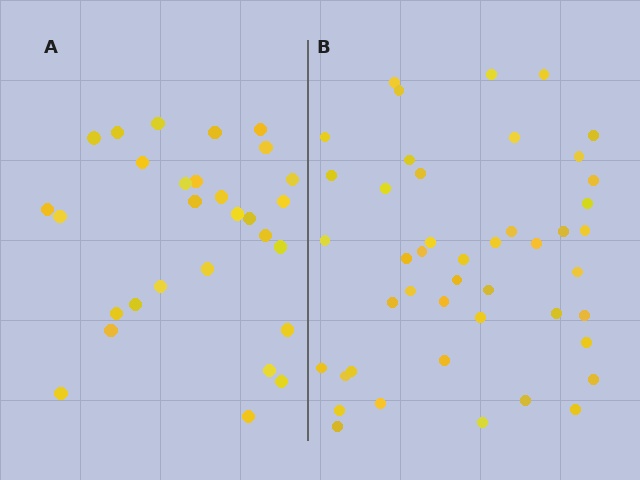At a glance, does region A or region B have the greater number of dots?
Region B (the right region) has more dots.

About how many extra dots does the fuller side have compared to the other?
Region B has approximately 15 more dots than region A.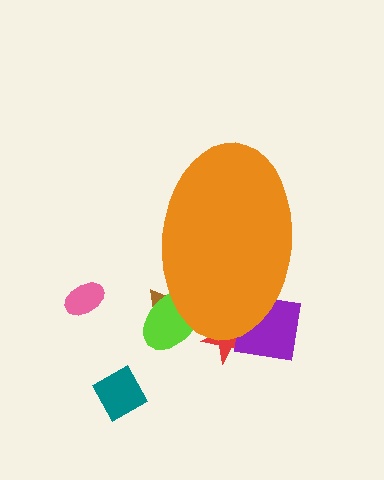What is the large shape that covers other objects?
An orange ellipse.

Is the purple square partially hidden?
Yes, the purple square is partially hidden behind the orange ellipse.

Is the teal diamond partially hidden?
No, the teal diamond is fully visible.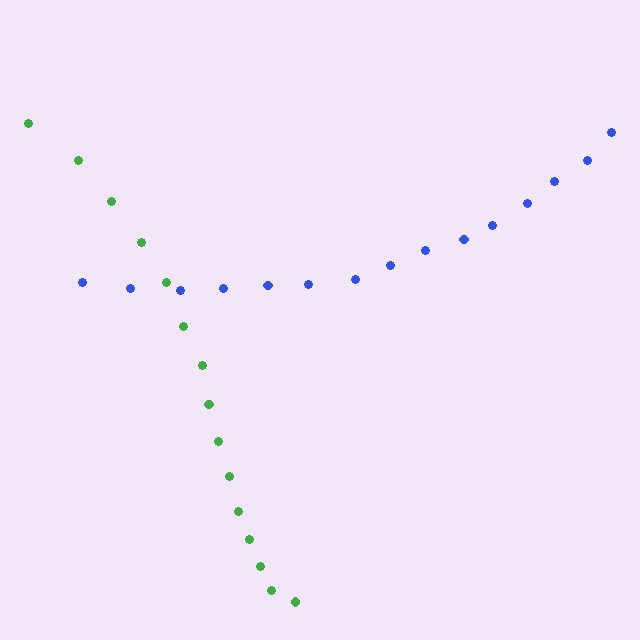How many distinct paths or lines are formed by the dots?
There are 2 distinct paths.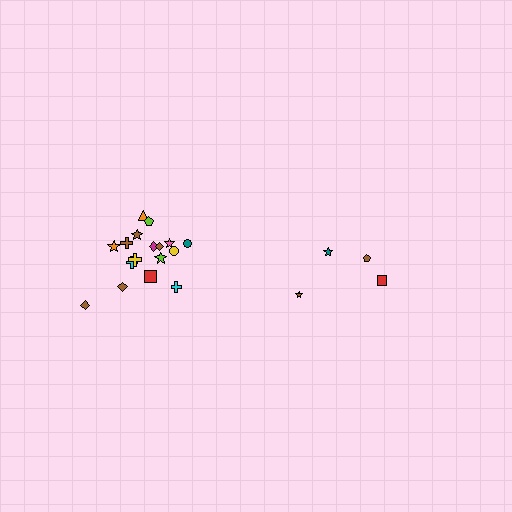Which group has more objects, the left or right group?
The left group.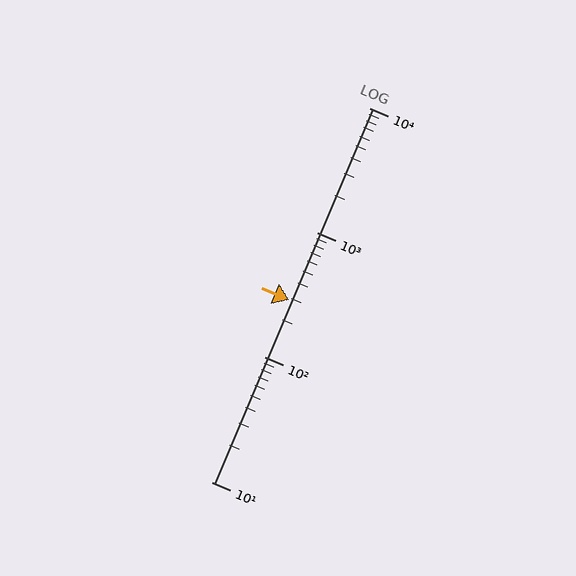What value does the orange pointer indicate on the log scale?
The pointer indicates approximately 290.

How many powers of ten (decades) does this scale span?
The scale spans 3 decades, from 10 to 10000.